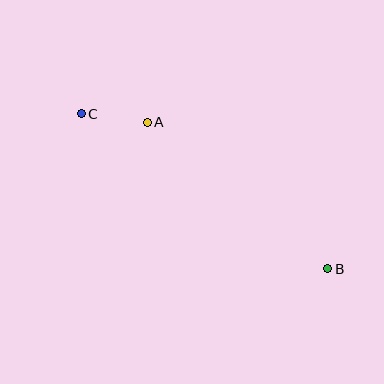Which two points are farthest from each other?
Points B and C are farthest from each other.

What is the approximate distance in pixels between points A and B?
The distance between A and B is approximately 232 pixels.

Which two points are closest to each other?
Points A and C are closest to each other.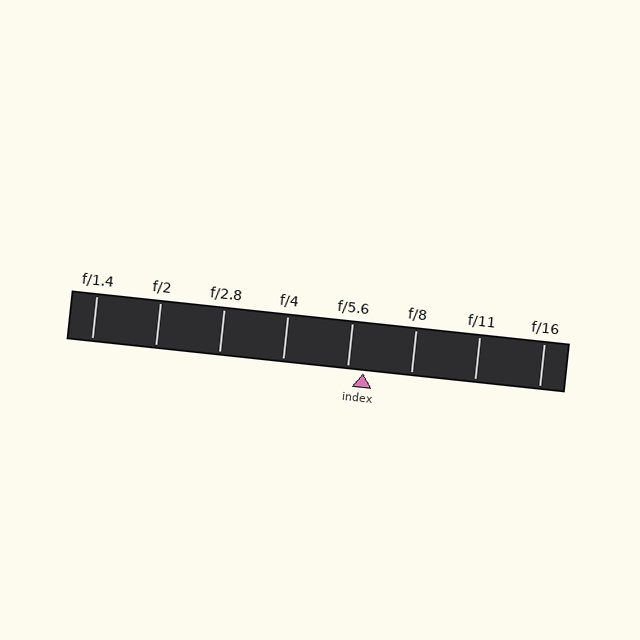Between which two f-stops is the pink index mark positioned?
The index mark is between f/5.6 and f/8.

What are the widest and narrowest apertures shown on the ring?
The widest aperture shown is f/1.4 and the narrowest is f/16.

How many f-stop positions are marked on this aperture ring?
There are 8 f-stop positions marked.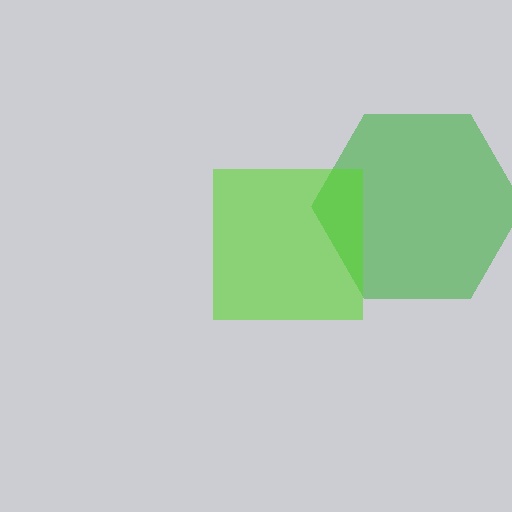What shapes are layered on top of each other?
The layered shapes are: a green hexagon, a lime square.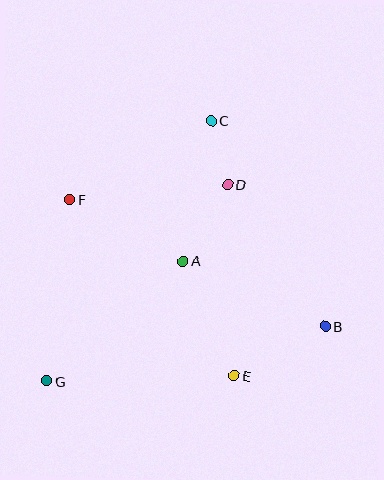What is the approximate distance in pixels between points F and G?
The distance between F and G is approximately 183 pixels.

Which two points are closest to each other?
Points C and D are closest to each other.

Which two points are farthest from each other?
Points C and G are farthest from each other.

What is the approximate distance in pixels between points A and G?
The distance between A and G is approximately 182 pixels.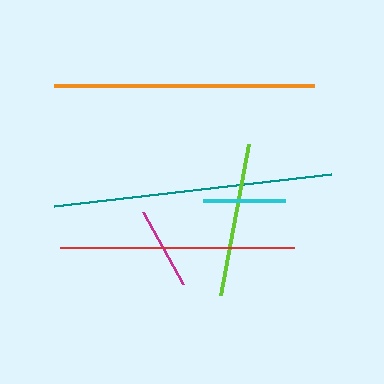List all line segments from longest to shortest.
From longest to shortest: teal, orange, red, lime, cyan, magenta.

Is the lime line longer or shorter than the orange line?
The orange line is longer than the lime line.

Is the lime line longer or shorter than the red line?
The red line is longer than the lime line.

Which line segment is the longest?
The teal line is the longest at approximately 279 pixels.